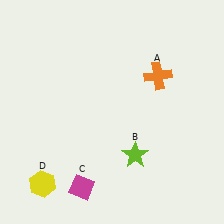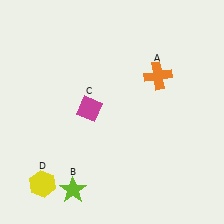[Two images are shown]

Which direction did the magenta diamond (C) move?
The magenta diamond (C) moved up.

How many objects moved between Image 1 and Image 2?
2 objects moved between the two images.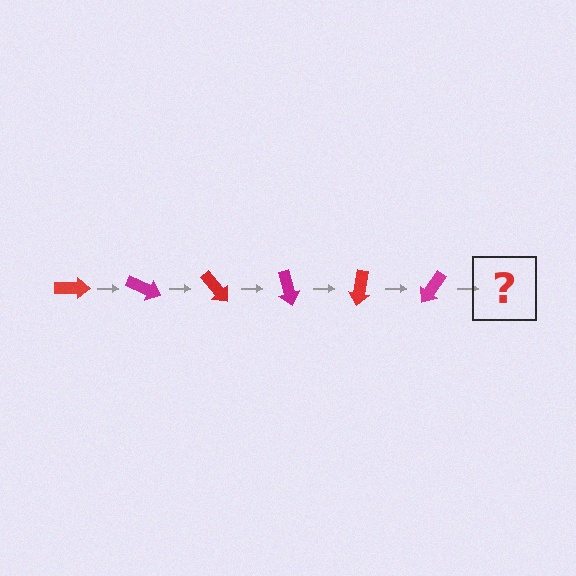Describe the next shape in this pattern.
It should be a red arrow, rotated 150 degrees from the start.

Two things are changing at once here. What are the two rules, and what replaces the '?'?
The two rules are that it rotates 25 degrees each step and the color cycles through red and magenta. The '?' should be a red arrow, rotated 150 degrees from the start.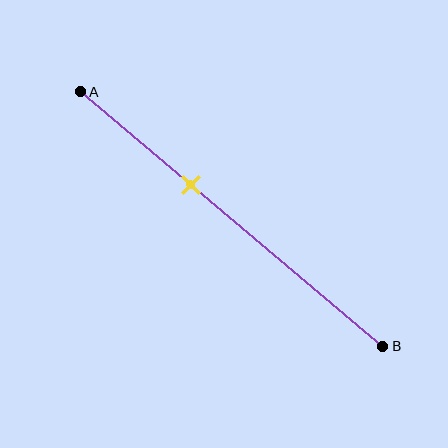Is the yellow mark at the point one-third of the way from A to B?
No, the mark is at about 35% from A, not at the 33% one-third point.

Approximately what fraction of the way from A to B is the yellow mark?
The yellow mark is approximately 35% of the way from A to B.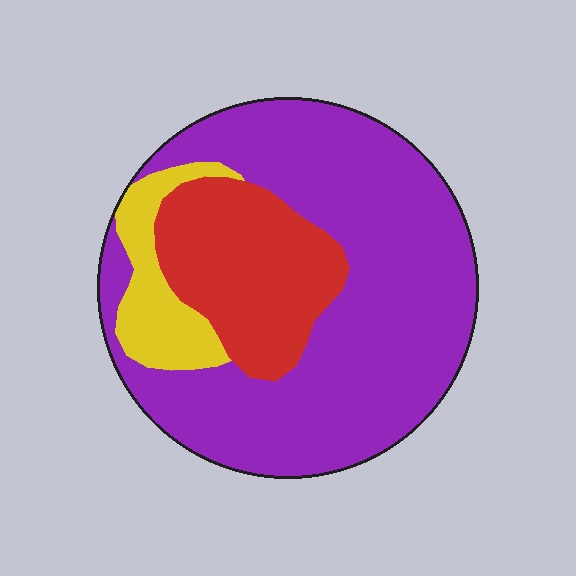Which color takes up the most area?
Purple, at roughly 65%.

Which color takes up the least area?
Yellow, at roughly 10%.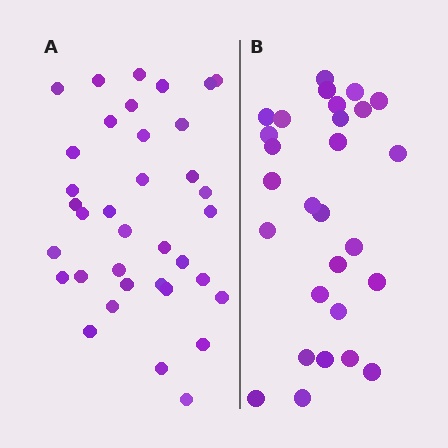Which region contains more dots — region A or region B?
Region A (the left region) has more dots.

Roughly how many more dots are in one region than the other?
Region A has roughly 8 or so more dots than region B.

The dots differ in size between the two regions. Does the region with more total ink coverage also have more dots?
No. Region B has more total ink coverage because its dots are larger, but region A actually contains more individual dots. Total area can be misleading — the number of items is what matters here.